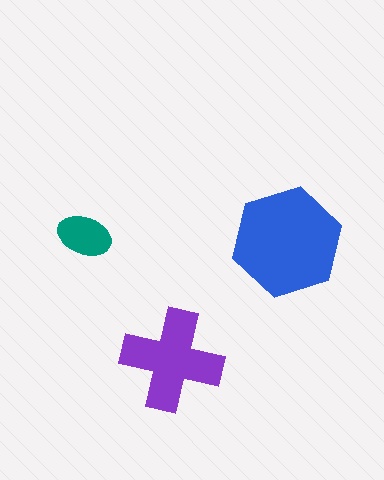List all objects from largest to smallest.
The blue hexagon, the purple cross, the teal ellipse.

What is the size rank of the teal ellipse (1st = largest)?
3rd.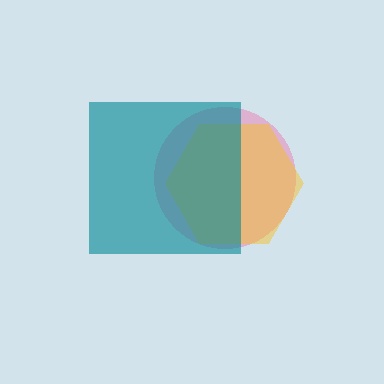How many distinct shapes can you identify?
There are 3 distinct shapes: a pink circle, a yellow hexagon, a teal square.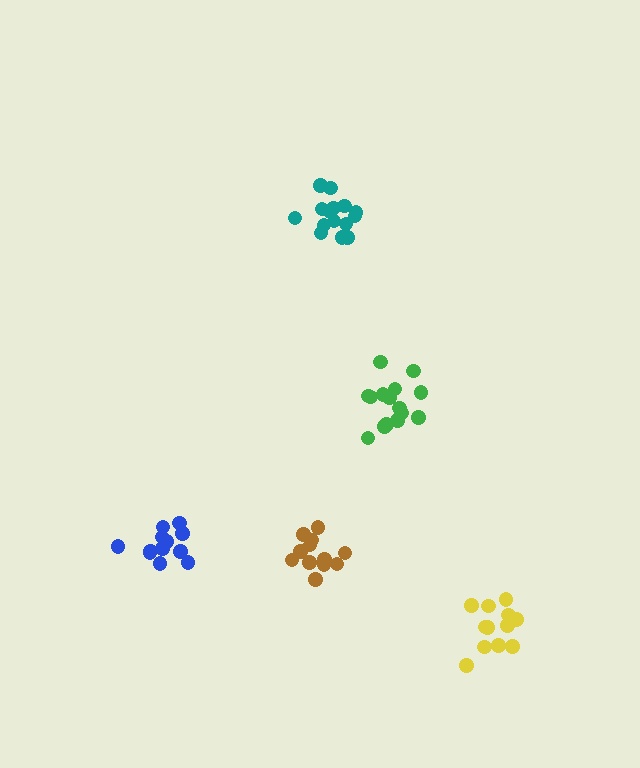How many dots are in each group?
Group 1: 12 dots, Group 2: 13 dots, Group 3: 15 dots, Group 4: 12 dots, Group 5: 15 dots (67 total).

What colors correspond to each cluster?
The clusters are colored: yellow, blue, teal, brown, green.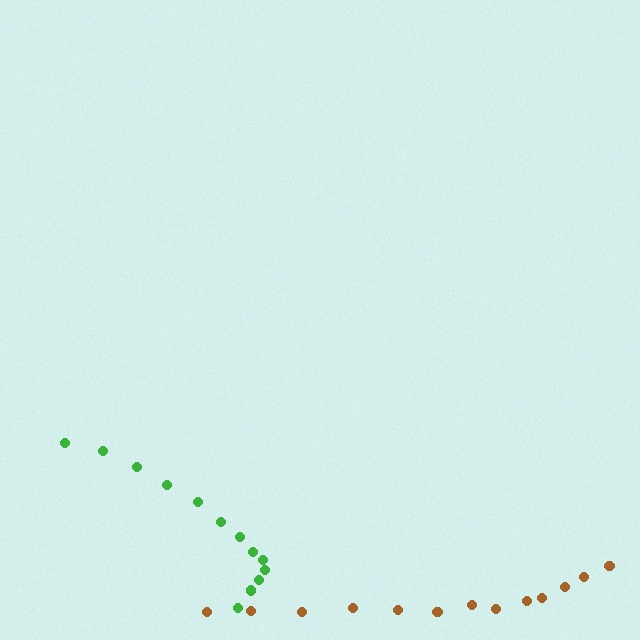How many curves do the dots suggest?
There are 2 distinct paths.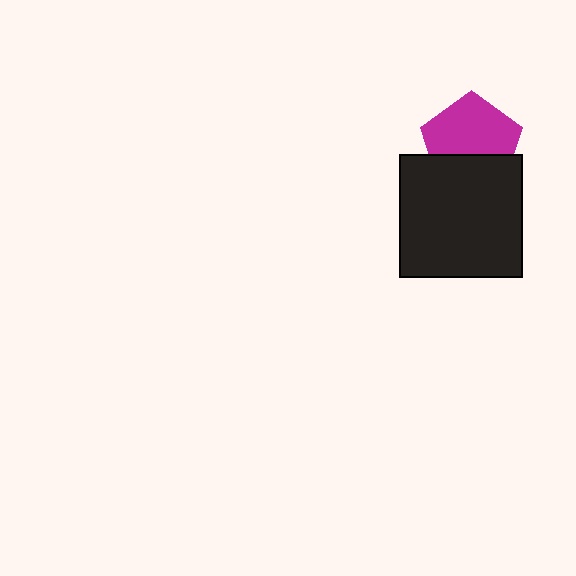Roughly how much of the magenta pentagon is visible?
About half of it is visible (roughly 63%).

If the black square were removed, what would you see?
You would see the complete magenta pentagon.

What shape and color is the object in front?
The object in front is a black square.